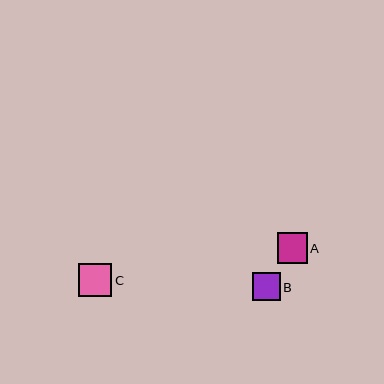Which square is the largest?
Square C is the largest with a size of approximately 33 pixels.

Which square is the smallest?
Square B is the smallest with a size of approximately 28 pixels.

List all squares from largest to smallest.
From largest to smallest: C, A, B.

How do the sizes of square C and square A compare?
Square C and square A are approximately the same size.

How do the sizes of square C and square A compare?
Square C and square A are approximately the same size.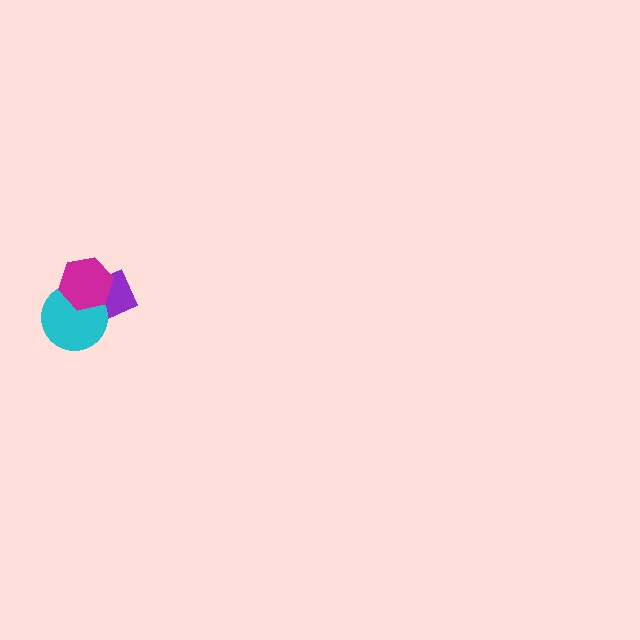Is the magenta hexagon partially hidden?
No, no other shape covers it.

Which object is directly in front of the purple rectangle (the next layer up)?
The cyan circle is directly in front of the purple rectangle.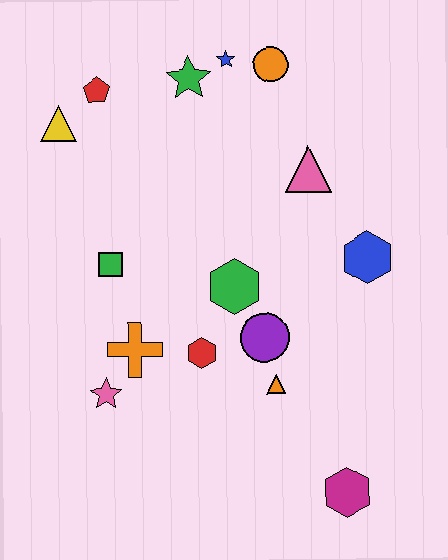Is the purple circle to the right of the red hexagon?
Yes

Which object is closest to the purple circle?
The orange triangle is closest to the purple circle.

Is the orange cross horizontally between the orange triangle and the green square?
Yes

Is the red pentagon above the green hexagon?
Yes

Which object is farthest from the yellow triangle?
The magenta hexagon is farthest from the yellow triangle.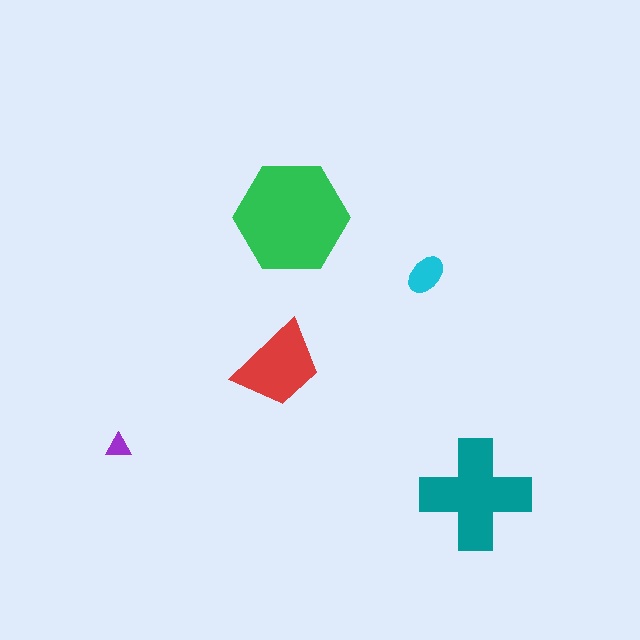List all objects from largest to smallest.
The green hexagon, the teal cross, the red trapezoid, the cyan ellipse, the purple triangle.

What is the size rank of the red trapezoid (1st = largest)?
3rd.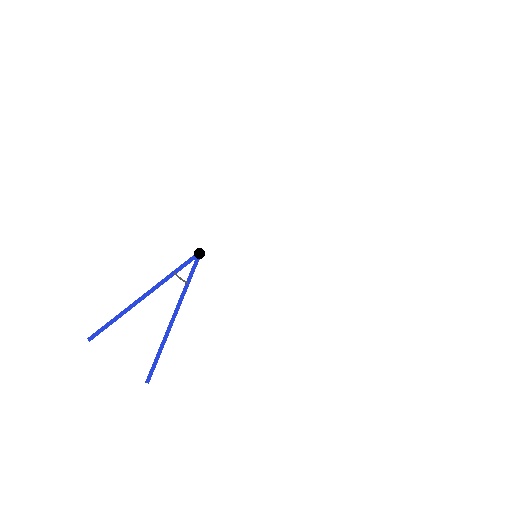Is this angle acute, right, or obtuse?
It is acute.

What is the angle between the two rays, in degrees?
Approximately 30 degrees.